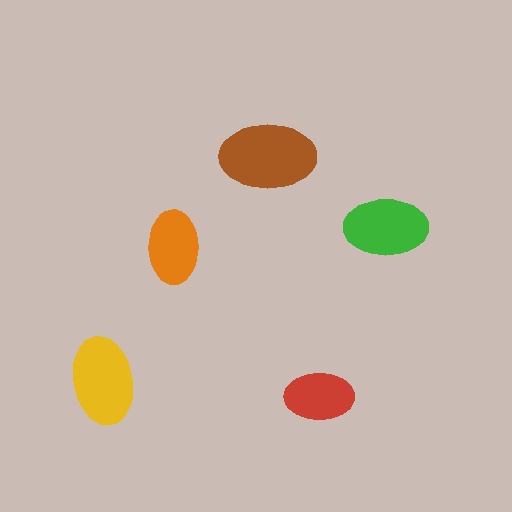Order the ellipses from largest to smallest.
the brown one, the yellow one, the green one, the orange one, the red one.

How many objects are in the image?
There are 5 objects in the image.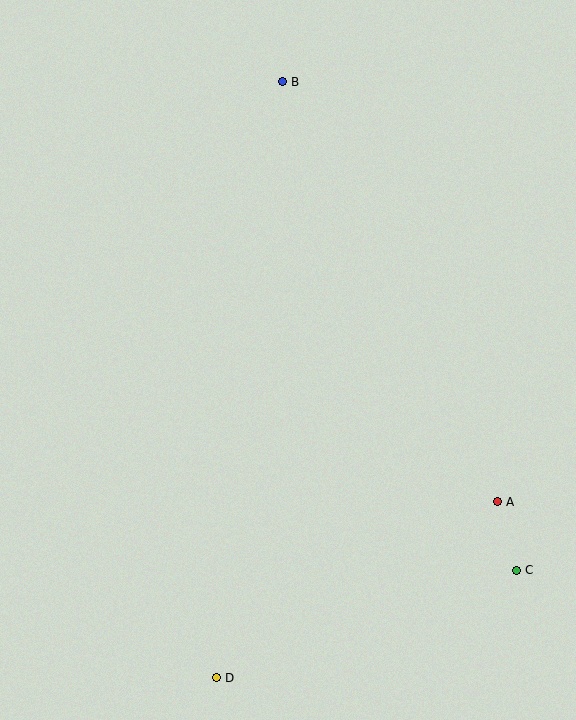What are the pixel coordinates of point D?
Point D is at (216, 678).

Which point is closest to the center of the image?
Point A at (497, 502) is closest to the center.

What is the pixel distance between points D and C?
The distance between D and C is 319 pixels.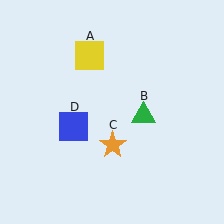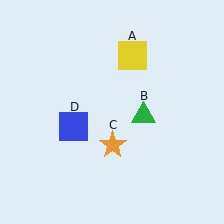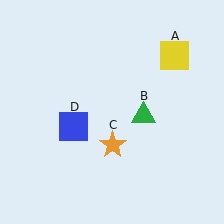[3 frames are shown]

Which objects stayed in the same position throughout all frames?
Green triangle (object B) and orange star (object C) and blue square (object D) remained stationary.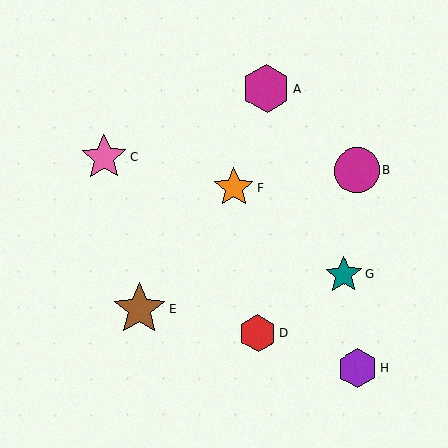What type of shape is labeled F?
Shape F is an orange star.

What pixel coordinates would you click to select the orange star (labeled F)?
Click at (234, 188) to select the orange star F.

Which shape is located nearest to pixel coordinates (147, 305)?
The brown star (labeled E) at (140, 310) is nearest to that location.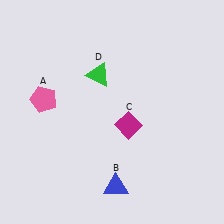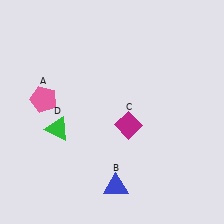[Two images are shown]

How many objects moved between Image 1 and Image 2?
1 object moved between the two images.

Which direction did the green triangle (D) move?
The green triangle (D) moved down.